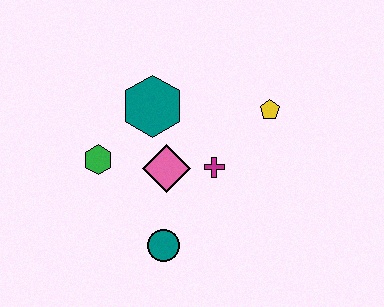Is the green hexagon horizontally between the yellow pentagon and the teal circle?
No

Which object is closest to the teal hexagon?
The pink diamond is closest to the teal hexagon.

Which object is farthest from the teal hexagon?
The teal circle is farthest from the teal hexagon.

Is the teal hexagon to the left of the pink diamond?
Yes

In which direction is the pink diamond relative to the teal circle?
The pink diamond is above the teal circle.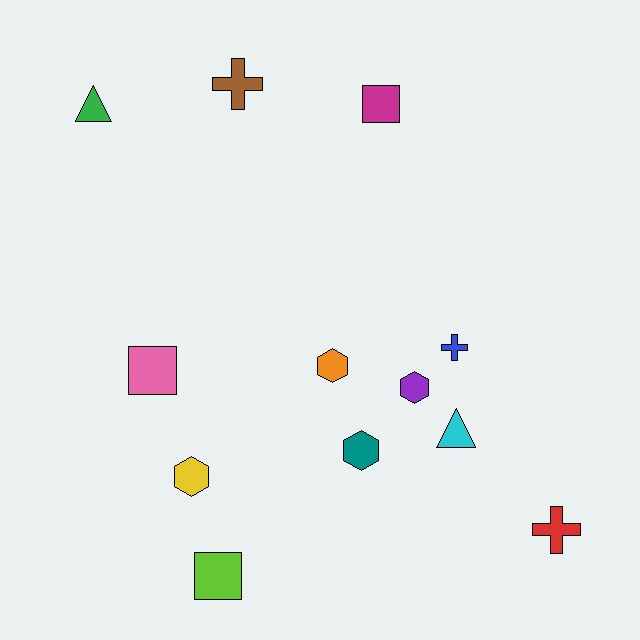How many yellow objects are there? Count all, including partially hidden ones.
There is 1 yellow object.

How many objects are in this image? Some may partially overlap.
There are 12 objects.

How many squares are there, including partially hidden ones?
There are 3 squares.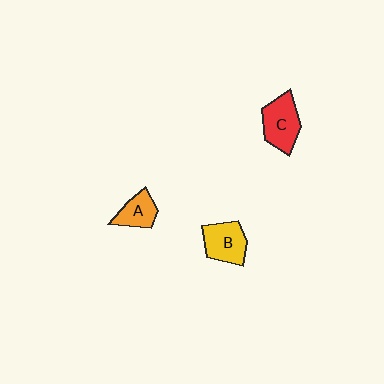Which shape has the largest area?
Shape C (red).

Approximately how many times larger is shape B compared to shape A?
Approximately 1.4 times.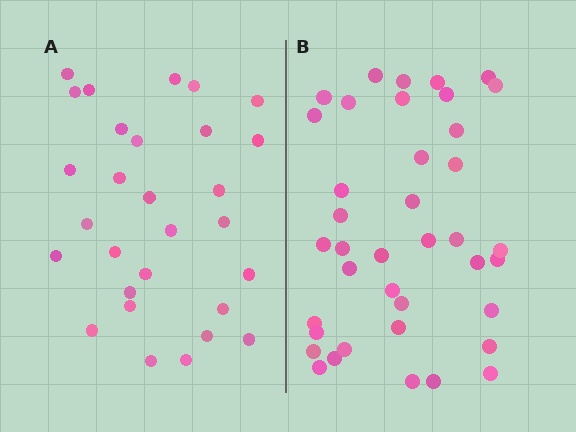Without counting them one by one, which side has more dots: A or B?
Region B (the right region) has more dots.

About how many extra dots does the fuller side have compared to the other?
Region B has roughly 10 or so more dots than region A.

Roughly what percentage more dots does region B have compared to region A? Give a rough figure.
About 35% more.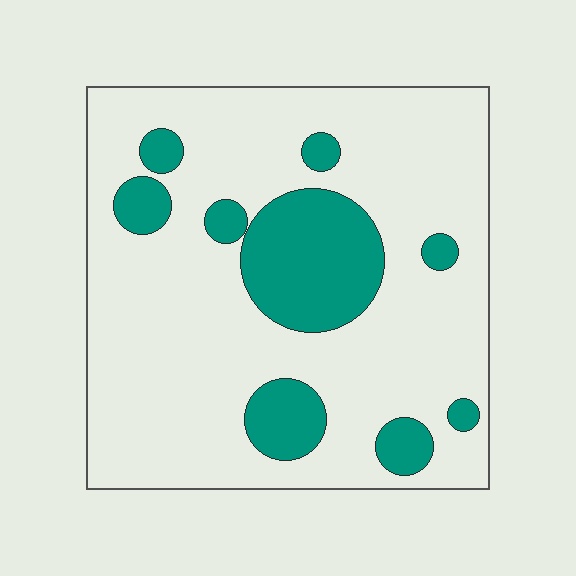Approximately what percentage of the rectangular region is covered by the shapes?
Approximately 20%.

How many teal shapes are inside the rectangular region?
9.